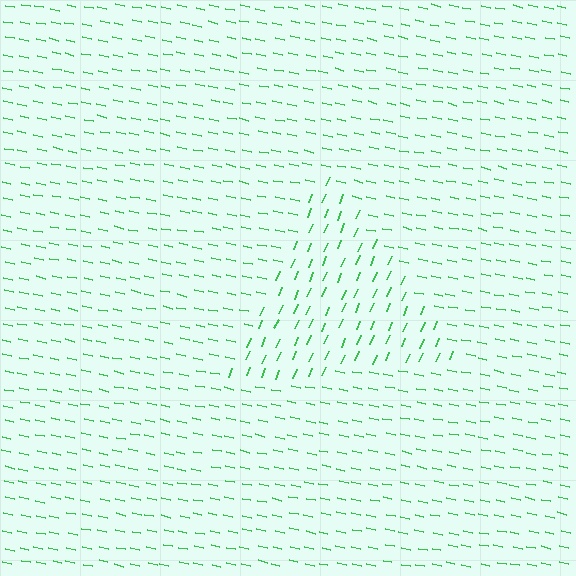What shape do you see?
I see a triangle.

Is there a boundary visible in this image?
Yes, there is a texture boundary formed by a change in line orientation.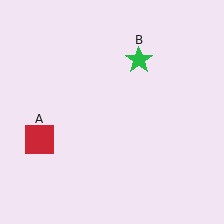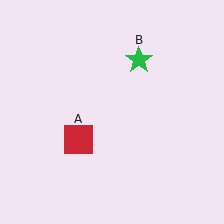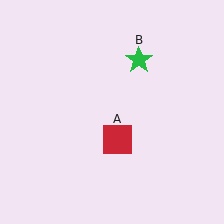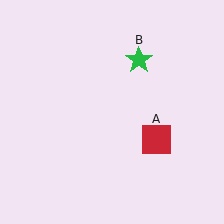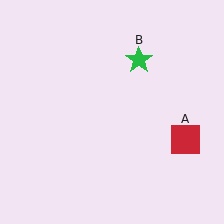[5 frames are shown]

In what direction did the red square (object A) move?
The red square (object A) moved right.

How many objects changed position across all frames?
1 object changed position: red square (object A).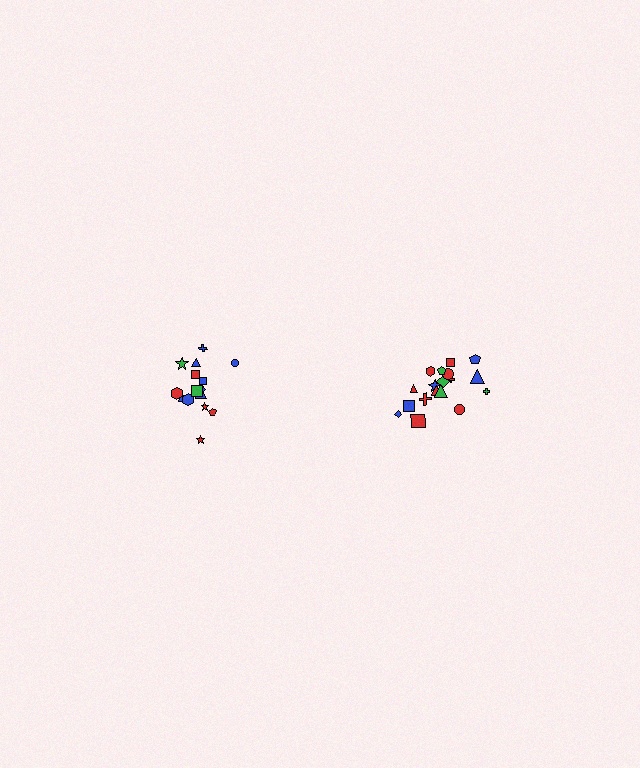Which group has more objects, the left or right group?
The right group.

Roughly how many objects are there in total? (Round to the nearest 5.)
Roughly 35 objects in total.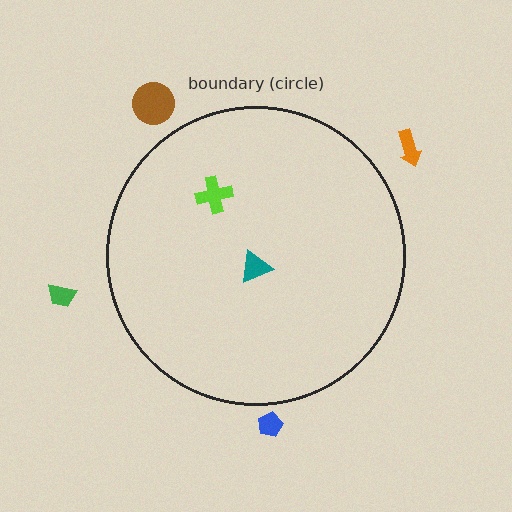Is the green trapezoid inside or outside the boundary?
Outside.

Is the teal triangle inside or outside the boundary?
Inside.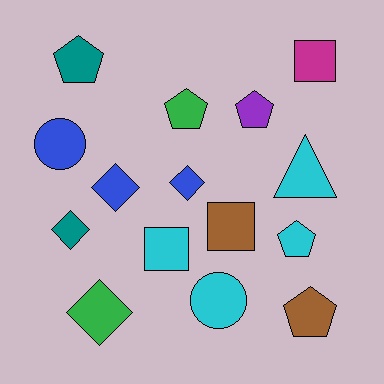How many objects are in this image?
There are 15 objects.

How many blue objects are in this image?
There are 3 blue objects.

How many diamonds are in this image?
There are 4 diamonds.